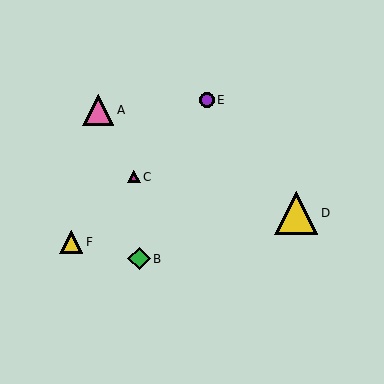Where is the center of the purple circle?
The center of the purple circle is at (207, 100).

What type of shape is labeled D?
Shape D is a yellow triangle.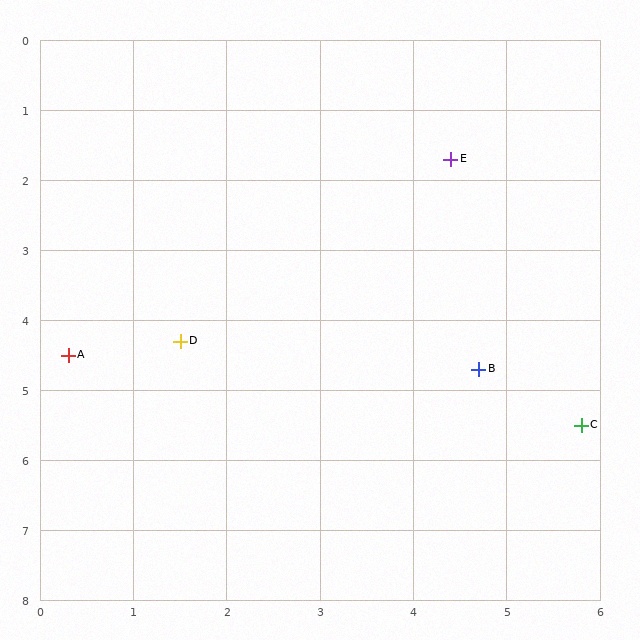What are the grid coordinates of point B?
Point B is at approximately (4.7, 4.7).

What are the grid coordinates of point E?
Point E is at approximately (4.4, 1.7).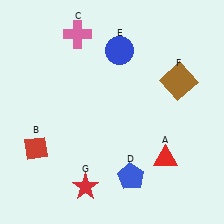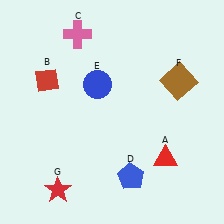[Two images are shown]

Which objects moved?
The objects that moved are: the red diamond (B), the blue circle (E), the red star (G).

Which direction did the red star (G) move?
The red star (G) moved left.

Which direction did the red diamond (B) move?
The red diamond (B) moved up.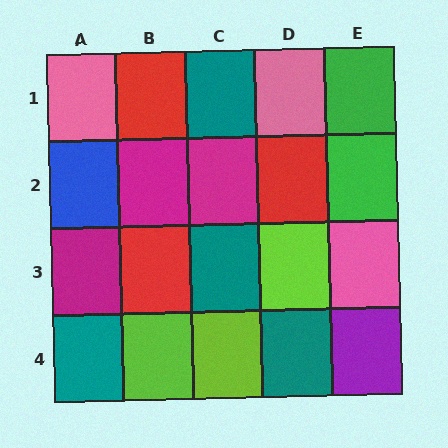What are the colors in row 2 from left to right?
Blue, magenta, magenta, red, green.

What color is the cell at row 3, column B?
Red.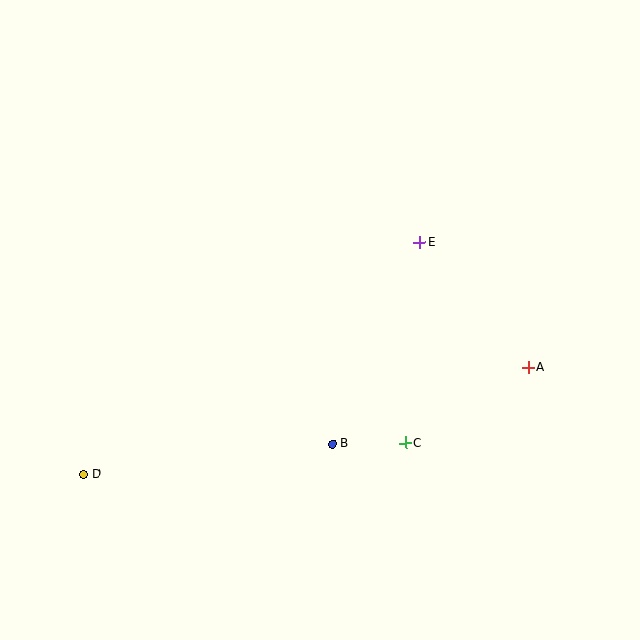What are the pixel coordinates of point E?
Point E is at (419, 242).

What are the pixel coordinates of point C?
Point C is at (405, 443).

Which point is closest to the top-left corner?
Point D is closest to the top-left corner.